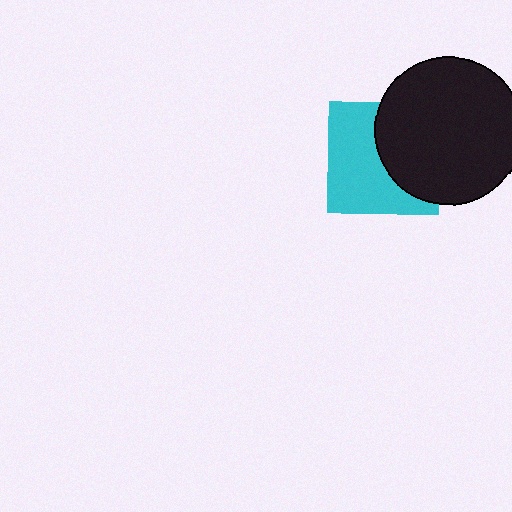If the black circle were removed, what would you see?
You would see the complete cyan square.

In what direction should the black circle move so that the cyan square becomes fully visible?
The black circle should move right. That is the shortest direction to clear the overlap and leave the cyan square fully visible.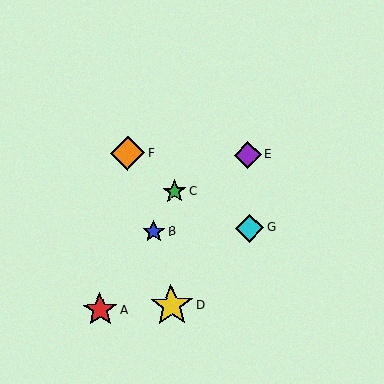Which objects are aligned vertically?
Objects E, G are aligned vertically.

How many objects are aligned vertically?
2 objects (E, G) are aligned vertically.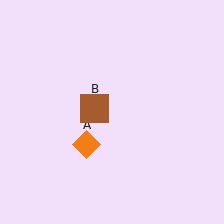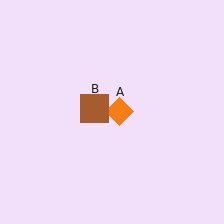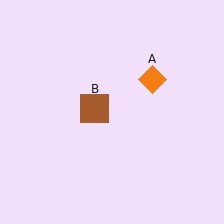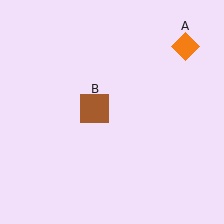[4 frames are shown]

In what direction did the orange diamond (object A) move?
The orange diamond (object A) moved up and to the right.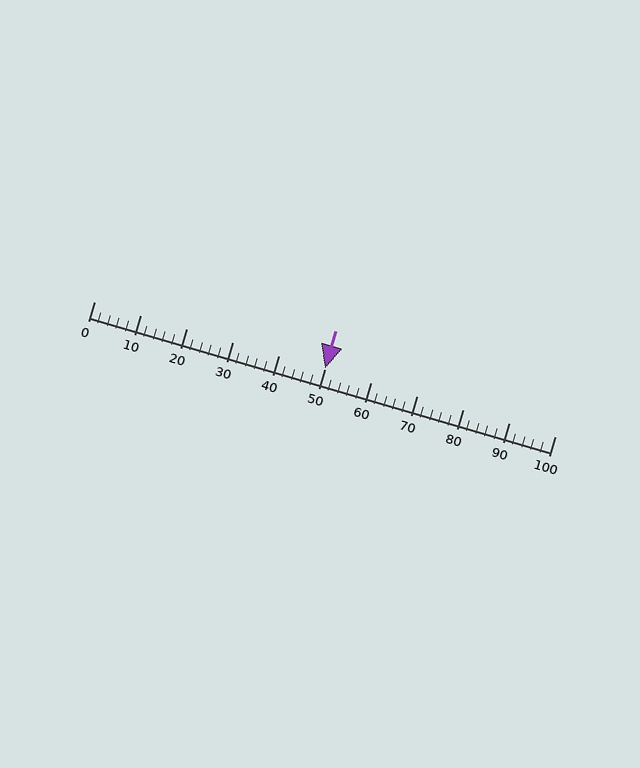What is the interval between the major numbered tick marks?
The major tick marks are spaced 10 units apart.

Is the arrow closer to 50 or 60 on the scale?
The arrow is closer to 50.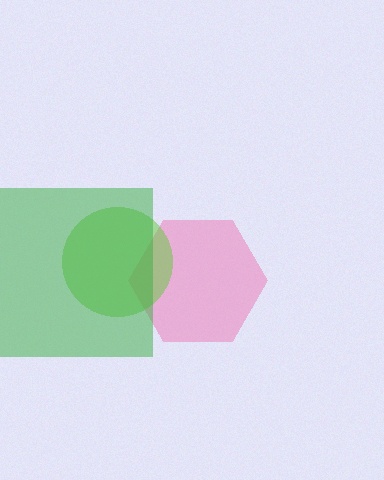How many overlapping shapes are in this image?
There are 3 overlapping shapes in the image.